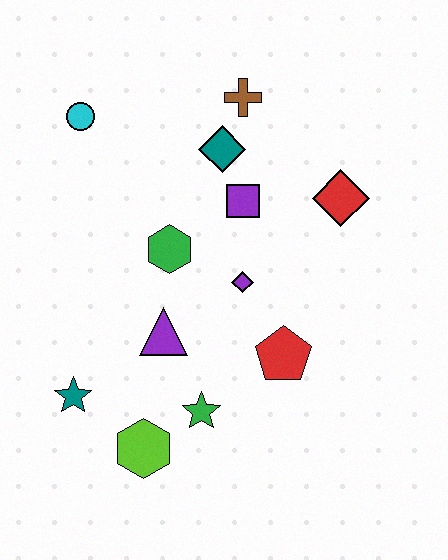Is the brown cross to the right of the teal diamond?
Yes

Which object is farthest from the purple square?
The lime hexagon is farthest from the purple square.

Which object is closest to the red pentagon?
The purple diamond is closest to the red pentagon.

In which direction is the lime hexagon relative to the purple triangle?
The lime hexagon is below the purple triangle.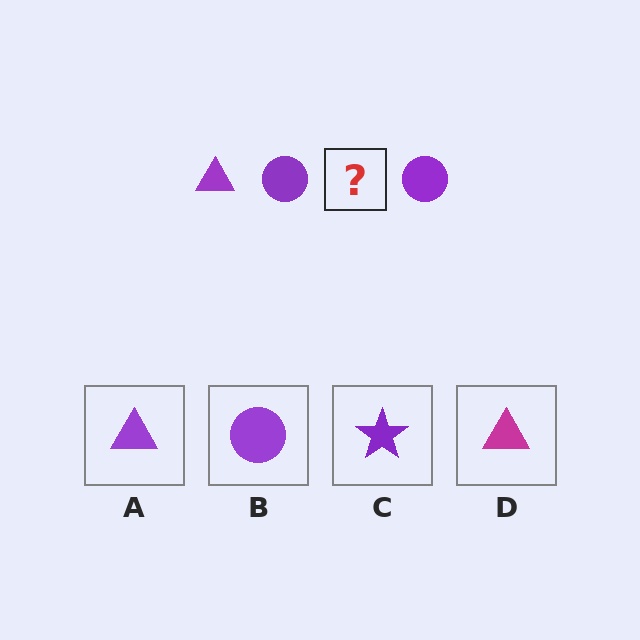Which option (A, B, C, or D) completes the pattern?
A.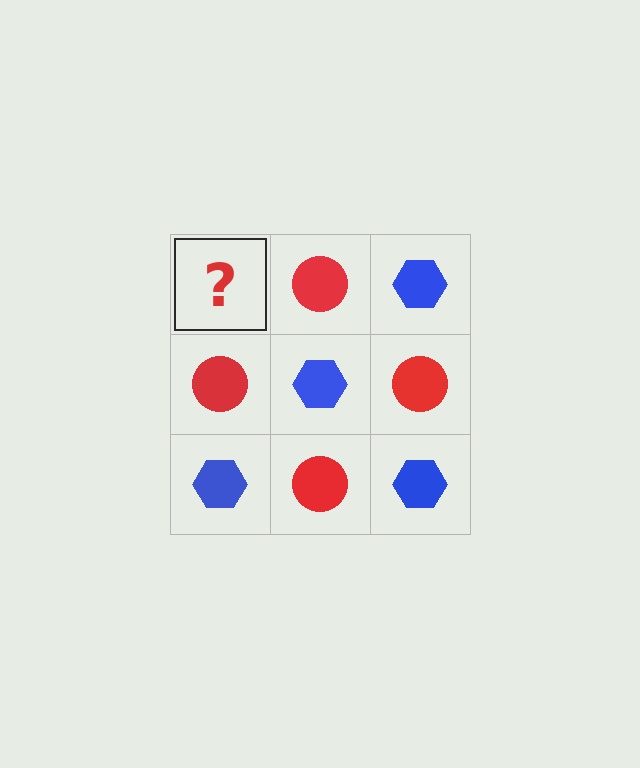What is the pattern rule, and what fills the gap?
The rule is that it alternates blue hexagon and red circle in a checkerboard pattern. The gap should be filled with a blue hexagon.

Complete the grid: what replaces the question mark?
The question mark should be replaced with a blue hexagon.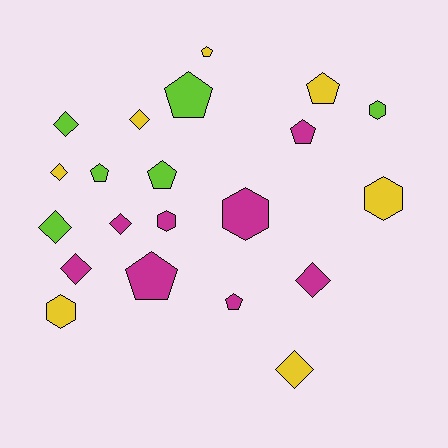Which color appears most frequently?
Magenta, with 8 objects.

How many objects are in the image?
There are 21 objects.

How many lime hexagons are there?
There is 1 lime hexagon.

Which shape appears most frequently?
Pentagon, with 8 objects.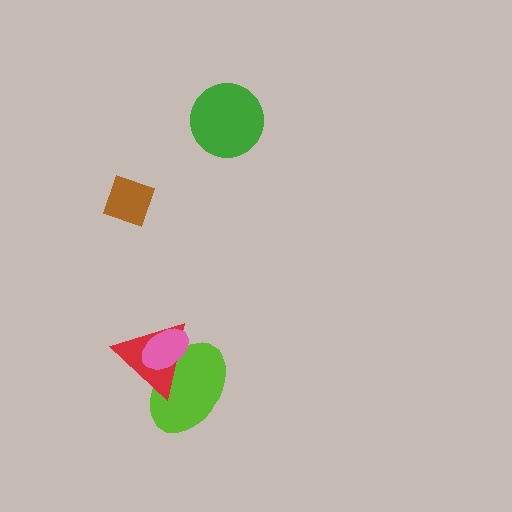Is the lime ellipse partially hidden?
Yes, it is partially covered by another shape.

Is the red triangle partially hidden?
Yes, it is partially covered by another shape.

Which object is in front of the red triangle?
The pink ellipse is in front of the red triangle.